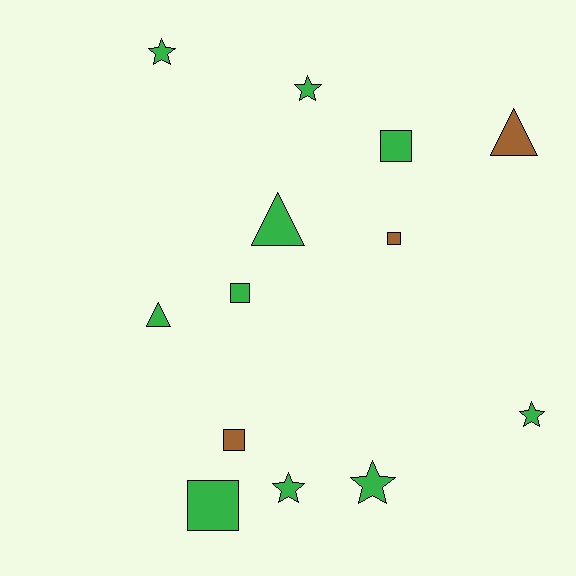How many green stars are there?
There are 5 green stars.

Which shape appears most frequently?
Star, with 5 objects.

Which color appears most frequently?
Green, with 10 objects.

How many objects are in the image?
There are 13 objects.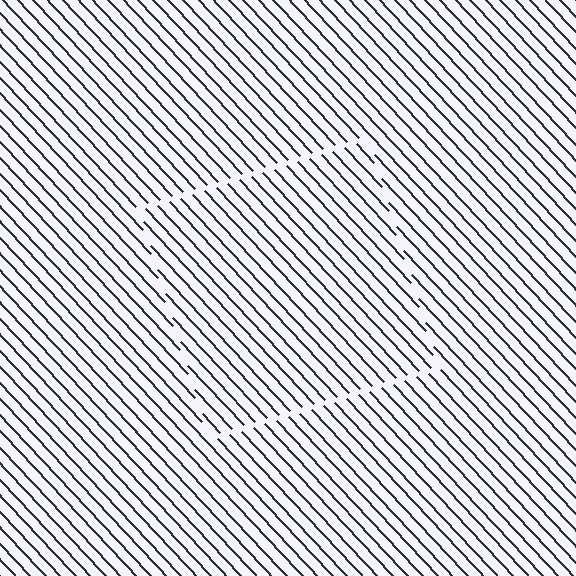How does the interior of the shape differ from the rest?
The interior of the shape contains the same grating, shifted by half a period — the contour is defined by the phase discontinuity where line-ends from the inner and outer gratings abut.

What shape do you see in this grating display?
An illusory square. The interior of the shape contains the same grating, shifted by half a period — the contour is defined by the phase discontinuity where line-ends from the inner and outer gratings abut.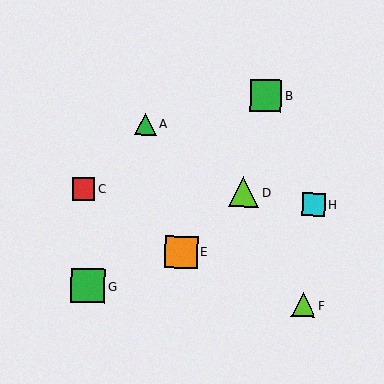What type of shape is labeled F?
Shape F is a lime triangle.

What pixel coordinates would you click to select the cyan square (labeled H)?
Click at (313, 205) to select the cyan square H.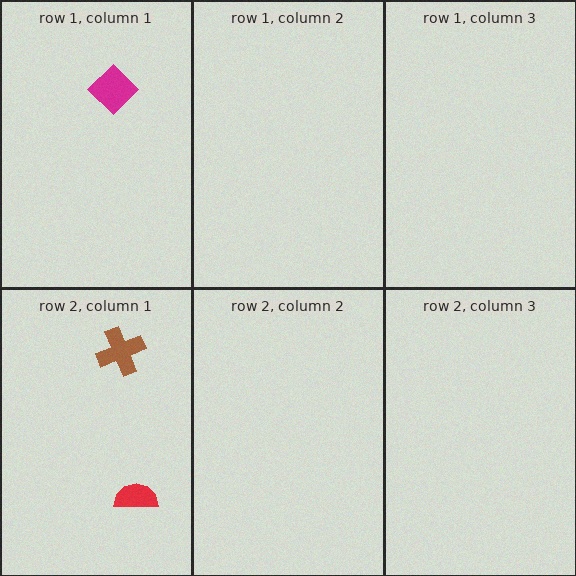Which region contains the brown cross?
The row 2, column 1 region.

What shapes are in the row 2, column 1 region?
The brown cross, the red semicircle.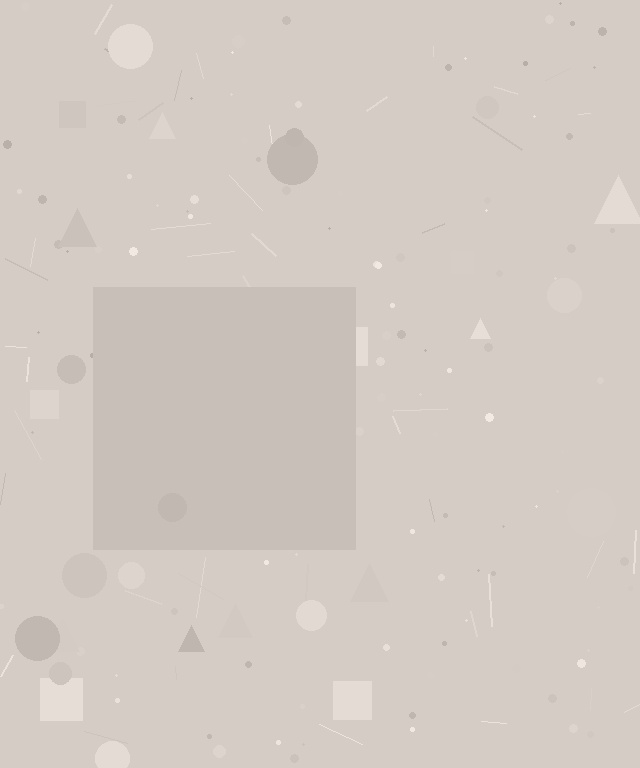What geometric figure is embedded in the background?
A square is embedded in the background.